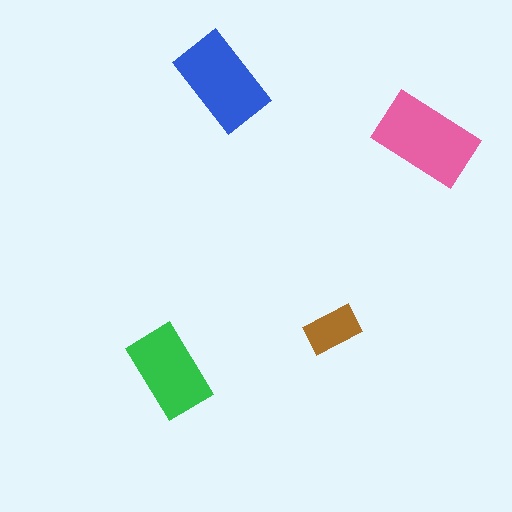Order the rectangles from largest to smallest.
the pink one, the blue one, the green one, the brown one.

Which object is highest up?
The blue rectangle is topmost.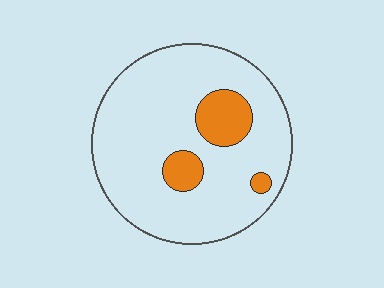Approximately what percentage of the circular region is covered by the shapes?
Approximately 15%.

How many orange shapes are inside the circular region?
3.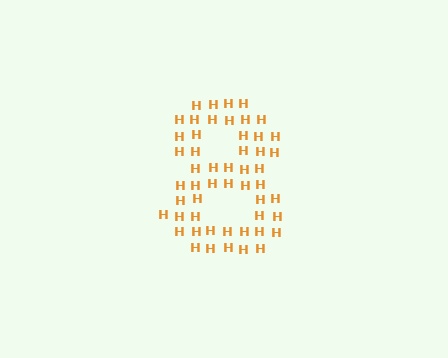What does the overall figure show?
The overall figure shows the digit 8.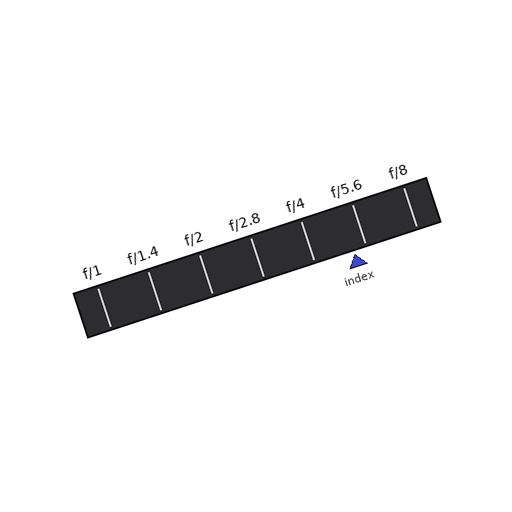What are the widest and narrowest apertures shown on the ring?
The widest aperture shown is f/1 and the narrowest is f/8.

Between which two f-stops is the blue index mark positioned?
The index mark is between f/4 and f/5.6.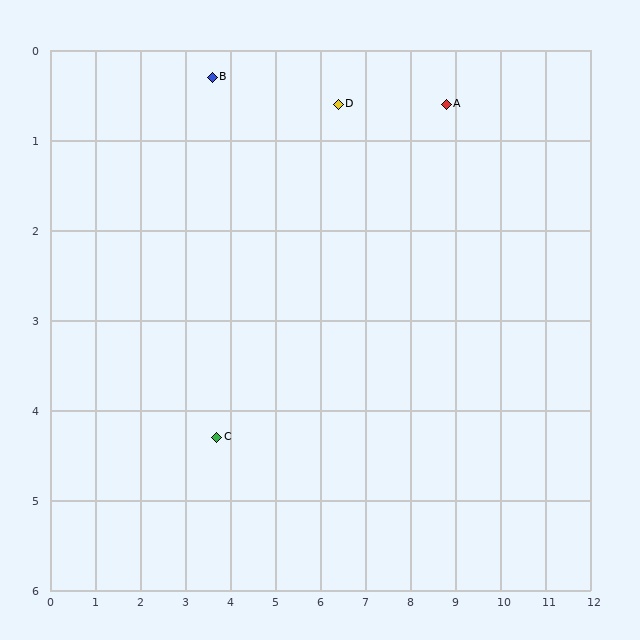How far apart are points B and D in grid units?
Points B and D are about 2.8 grid units apart.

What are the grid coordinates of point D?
Point D is at approximately (6.4, 0.6).